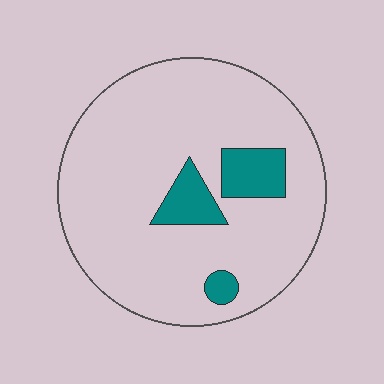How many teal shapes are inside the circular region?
3.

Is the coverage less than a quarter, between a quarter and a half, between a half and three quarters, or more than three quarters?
Less than a quarter.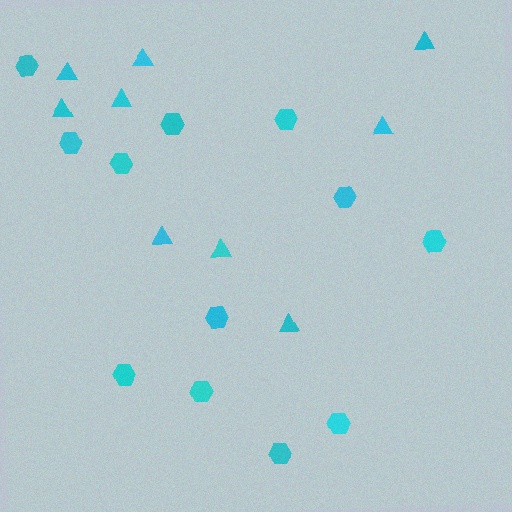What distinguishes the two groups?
There are 2 groups: one group of hexagons (12) and one group of triangles (9).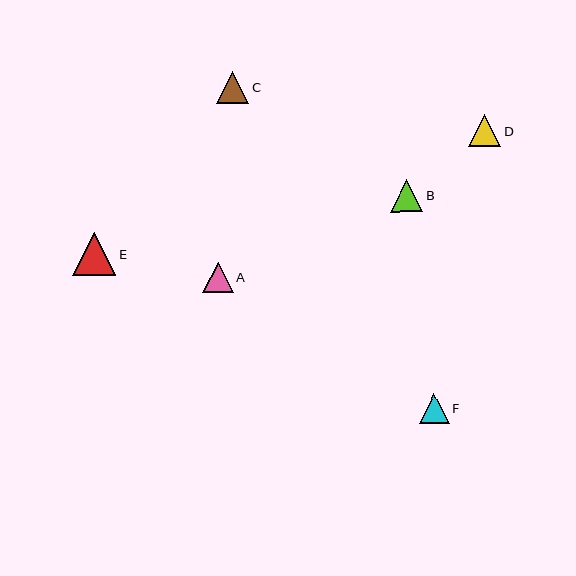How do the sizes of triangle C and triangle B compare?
Triangle C and triangle B are approximately the same size.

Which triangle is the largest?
Triangle E is the largest with a size of approximately 43 pixels.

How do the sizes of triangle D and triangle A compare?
Triangle D and triangle A are approximately the same size.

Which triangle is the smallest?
Triangle F is the smallest with a size of approximately 30 pixels.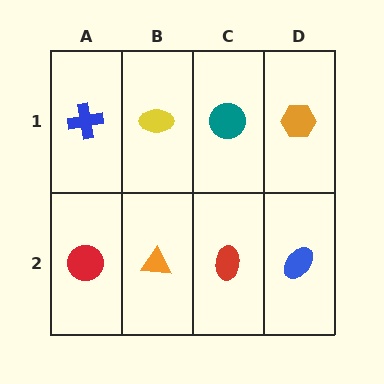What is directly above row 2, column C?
A teal circle.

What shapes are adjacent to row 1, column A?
A red circle (row 2, column A), a yellow ellipse (row 1, column B).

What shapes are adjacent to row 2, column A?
A blue cross (row 1, column A), an orange triangle (row 2, column B).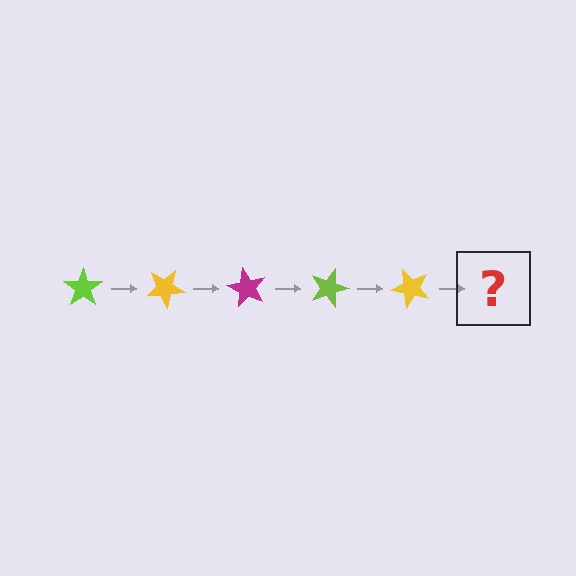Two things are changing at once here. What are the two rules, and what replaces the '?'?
The two rules are that it rotates 30 degrees each step and the color cycles through lime, yellow, and magenta. The '?' should be a magenta star, rotated 150 degrees from the start.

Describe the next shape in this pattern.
It should be a magenta star, rotated 150 degrees from the start.